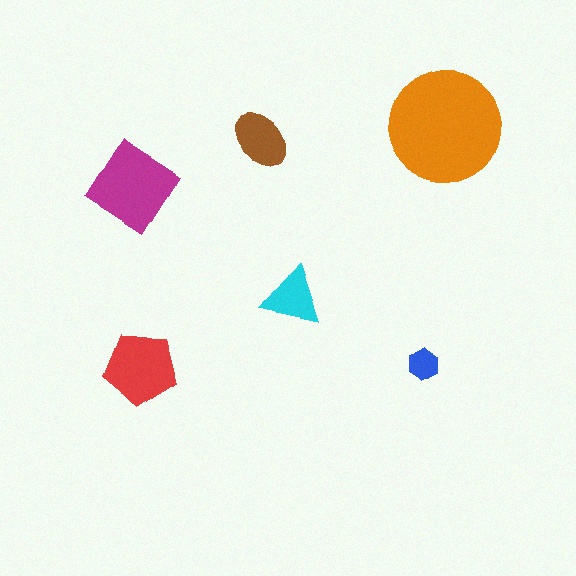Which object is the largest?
The orange circle.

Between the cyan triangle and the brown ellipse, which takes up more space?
The brown ellipse.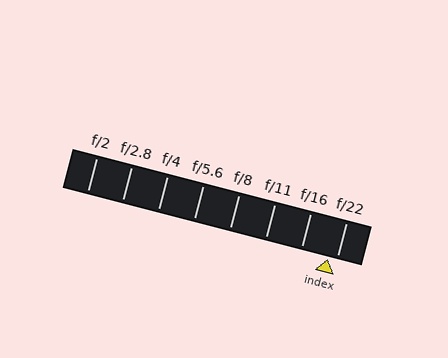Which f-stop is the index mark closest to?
The index mark is closest to f/22.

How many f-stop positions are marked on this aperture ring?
There are 8 f-stop positions marked.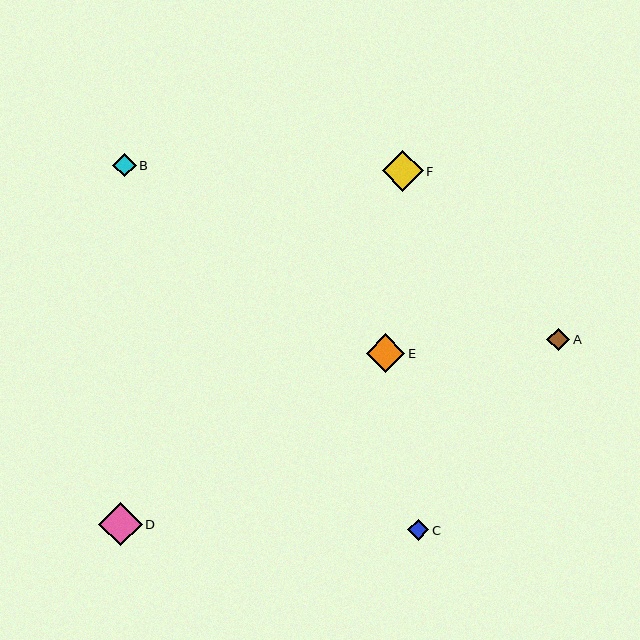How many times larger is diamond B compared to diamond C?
Diamond B is approximately 1.1 times the size of diamond C.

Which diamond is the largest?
Diamond D is the largest with a size of approximately 43 pixels.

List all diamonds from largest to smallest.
From largest to smallest: D, F, E, B, A, C.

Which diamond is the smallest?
Diamond C is the smallest with a size of approximately 21 pixels.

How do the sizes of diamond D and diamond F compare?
Diamond D and diamond F are approximately the same size.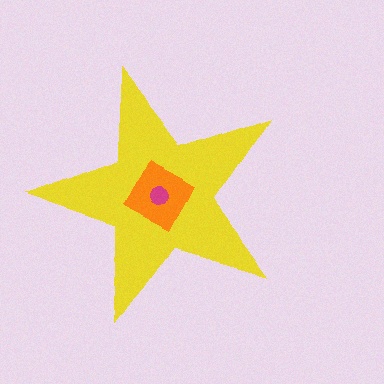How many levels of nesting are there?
3.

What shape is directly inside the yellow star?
The orange diamond.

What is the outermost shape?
The yellow star.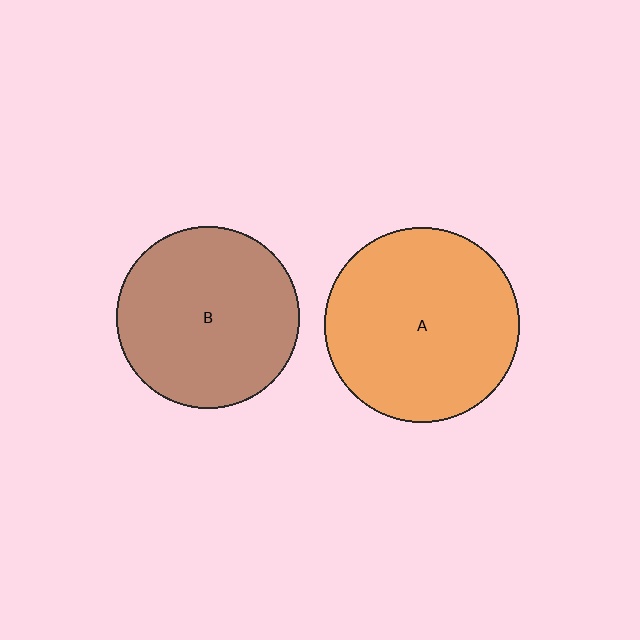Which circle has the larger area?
Circle A (orange).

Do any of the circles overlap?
No, none of the circles overlap.